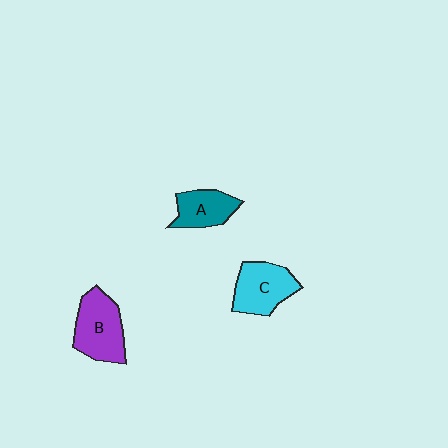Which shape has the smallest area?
Shape A (teal).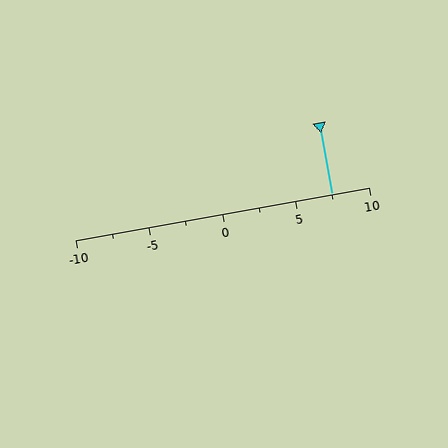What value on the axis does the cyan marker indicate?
The marker indicates approximately 7.5.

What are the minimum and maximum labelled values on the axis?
The axis runs from -10 to 10.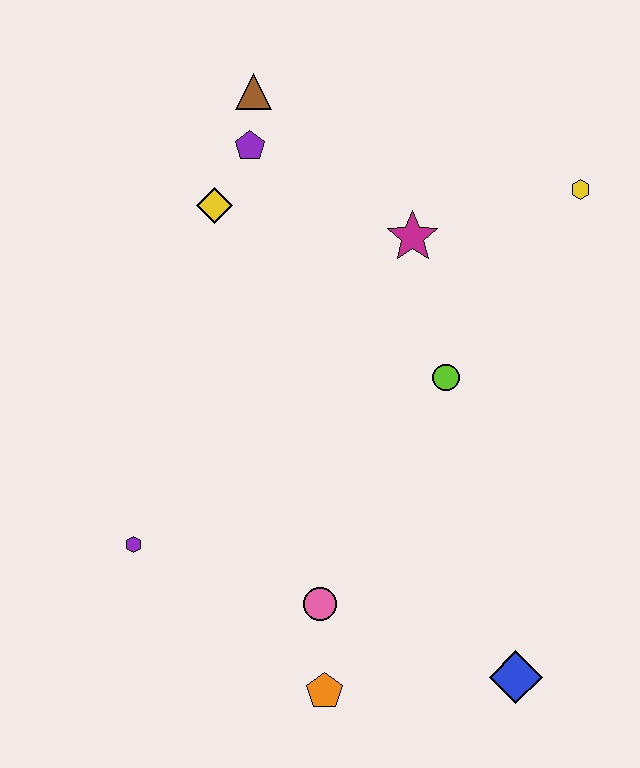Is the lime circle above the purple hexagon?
Yes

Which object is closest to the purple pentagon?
The brown triangle is closest to the purple pentagon.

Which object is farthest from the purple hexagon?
The yellow hexagon is farthest from the purple hexagon.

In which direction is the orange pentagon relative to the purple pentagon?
The orange pentagon is below the purple pentagon.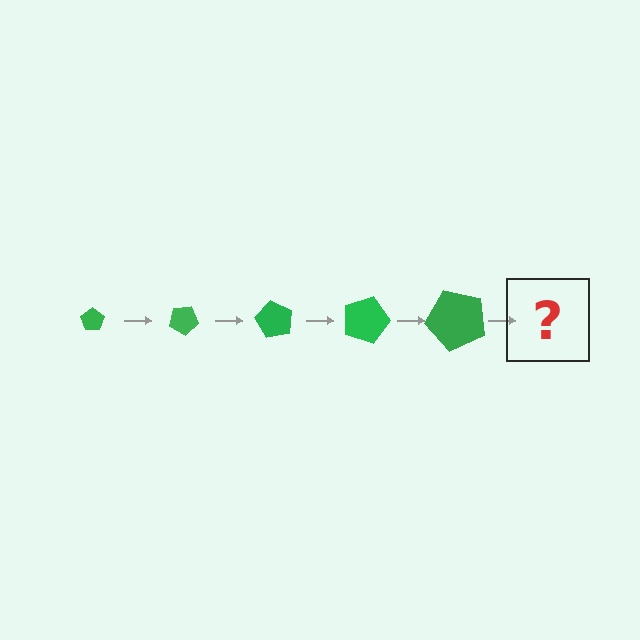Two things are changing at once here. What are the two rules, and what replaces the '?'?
The two rules are that the pentagon grows larger each step and it rotates 30 degrees each step. The '?' should be a pentagon, larger than the previous one and rotated 150 degrees from the start.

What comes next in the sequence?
The next element should be a pentagon, larger than the previous one and rotated 150 degrees from the start.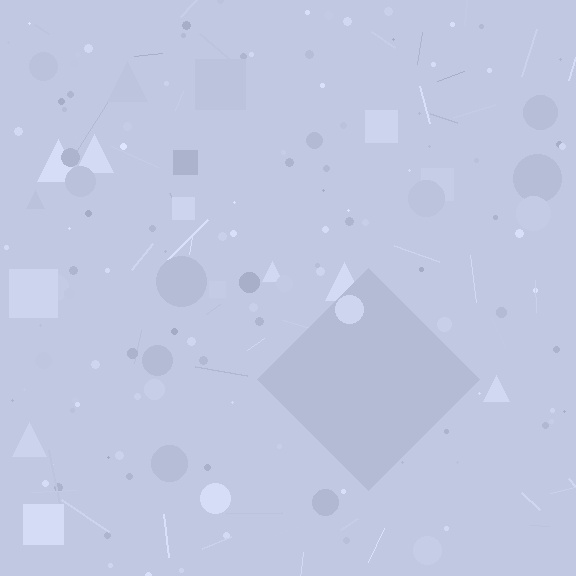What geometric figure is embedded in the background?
A diamond is embedded in the background.